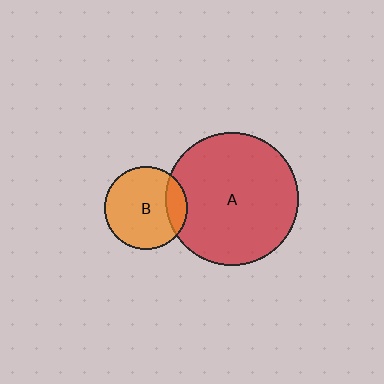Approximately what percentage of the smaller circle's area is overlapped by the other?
Approximately 15%.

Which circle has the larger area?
Circle A (red).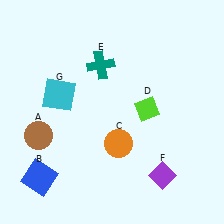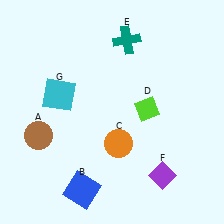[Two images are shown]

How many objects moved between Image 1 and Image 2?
2 objects moved between the two images.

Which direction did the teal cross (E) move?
The teal cross (E) moved right.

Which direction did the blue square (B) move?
The blue square (B) moved right.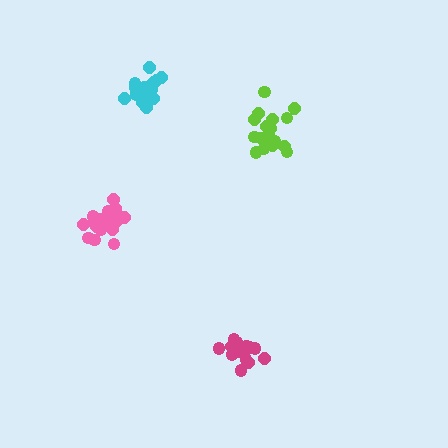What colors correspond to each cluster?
The clusters are colored: lime, cyan, pink, magenta.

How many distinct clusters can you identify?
There are 4 distinct clusters.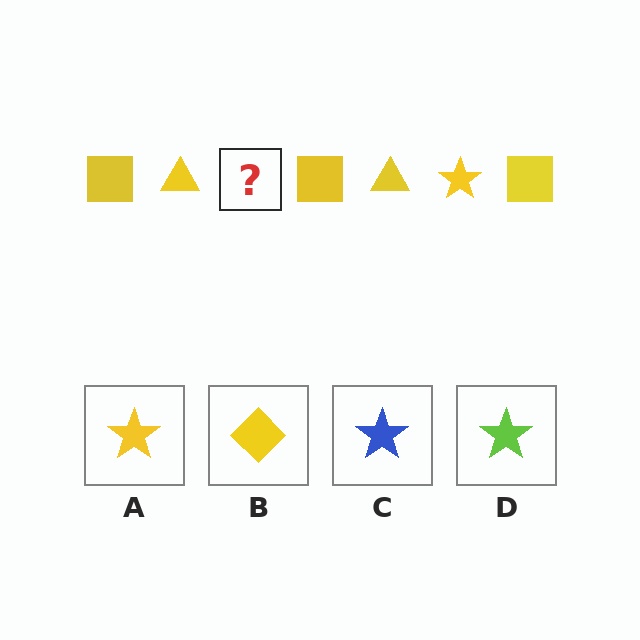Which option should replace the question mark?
Option A.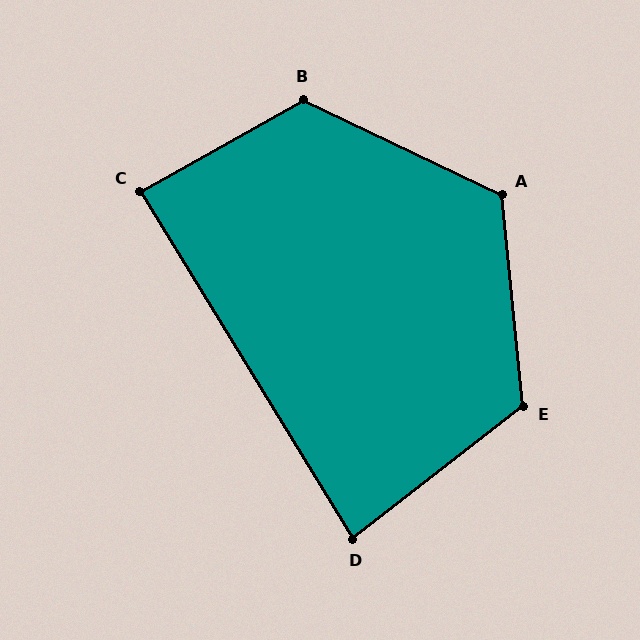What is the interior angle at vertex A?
Approximately 121 degrees (obtuse).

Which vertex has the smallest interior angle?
D, at approximately 84 degrees.